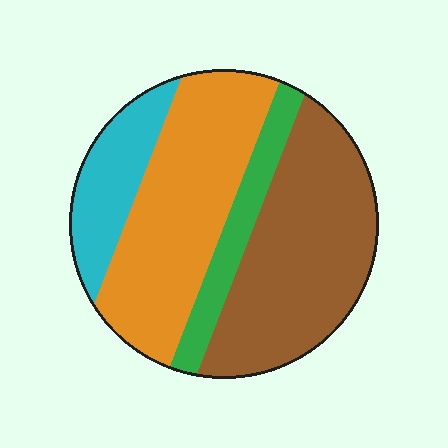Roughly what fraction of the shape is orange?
Orange takes up about three eighths (3/8) of the shape.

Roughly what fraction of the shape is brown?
Brown covers 38% of the shape.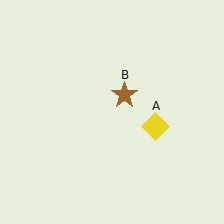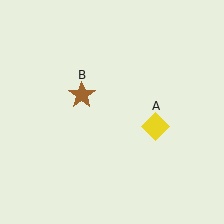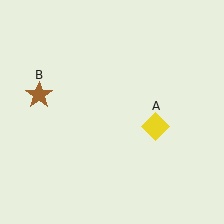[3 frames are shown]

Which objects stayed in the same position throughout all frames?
Yellow diamond (object A) remained stationary.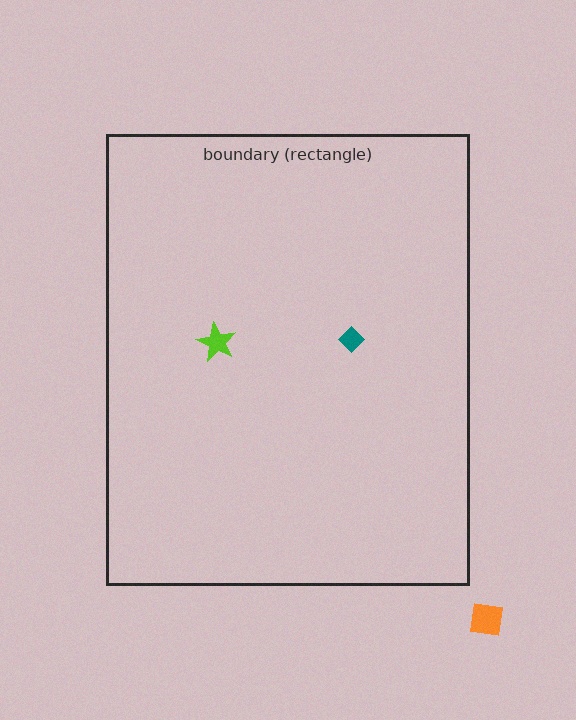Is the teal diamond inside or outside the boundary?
Inside.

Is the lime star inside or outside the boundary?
Inside.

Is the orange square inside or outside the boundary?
Outside.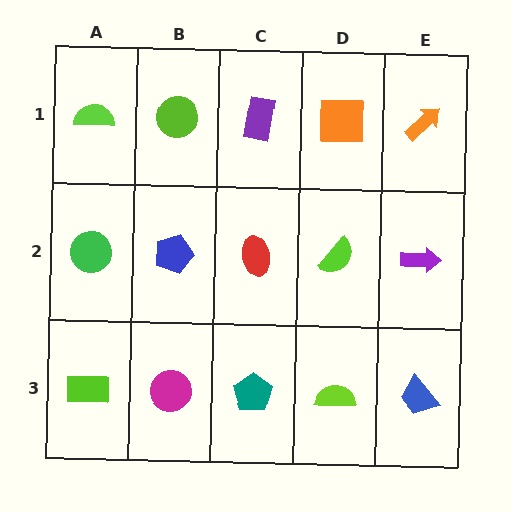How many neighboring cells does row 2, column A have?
3.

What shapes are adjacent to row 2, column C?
A purple rectangle (row 1, column C), a teal pentagon (row 3, column C), a blue pentagon (row 2, column B), a lime semicircle (row 2, column D).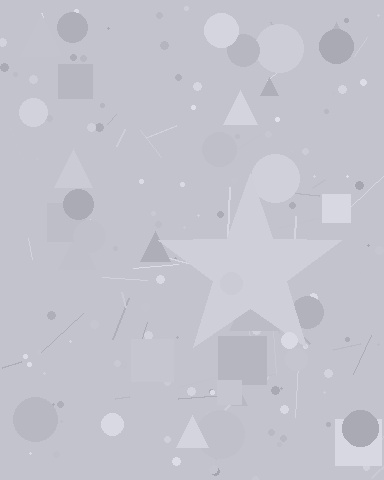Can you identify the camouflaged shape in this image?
The camouflaged shape is a star.